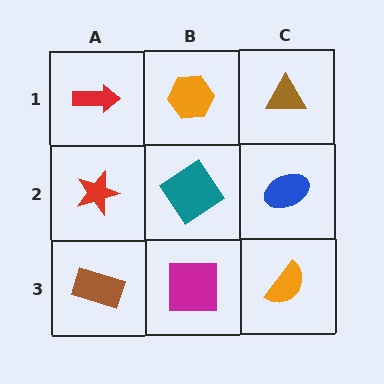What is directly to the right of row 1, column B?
A brown triangle.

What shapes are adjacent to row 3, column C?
A blue ellipse (row 2, column C), a magenta square (row 3, column B).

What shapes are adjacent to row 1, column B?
A teal diamond (row 2, column B), a red arrow (row 1, column A), a brown triangle (row 1, column C).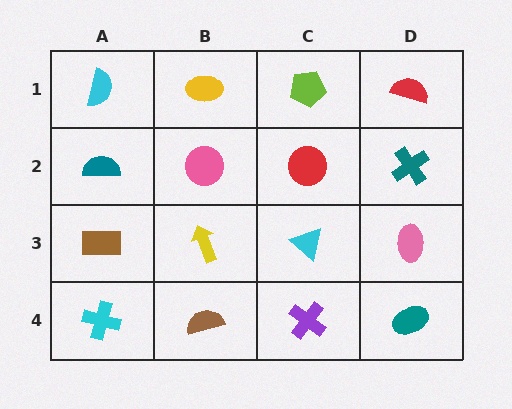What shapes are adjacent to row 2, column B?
A yellow ellipse (row 1, column B), a yellow arrow (row 3, column B), a teal semicircle (row 2, column A), a red circle (row 2, column C).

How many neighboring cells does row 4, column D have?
2.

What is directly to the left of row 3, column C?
A yellow arrow.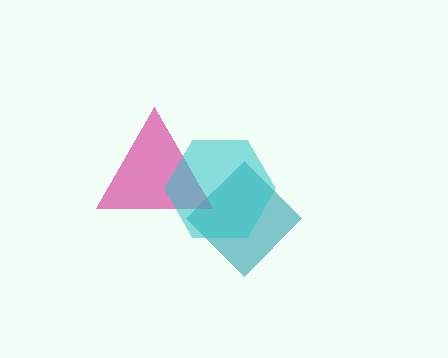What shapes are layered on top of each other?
The layered shapes are: a teal diamond, a magenta triangle, a cyan hexagon.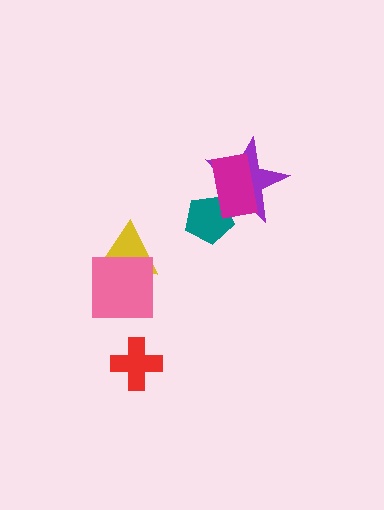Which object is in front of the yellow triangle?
The pink square is in front of the yellow triangle.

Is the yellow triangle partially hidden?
Yes, it is partially covered by another shape.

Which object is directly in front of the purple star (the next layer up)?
The teal pentagon is directly in front of the purple star.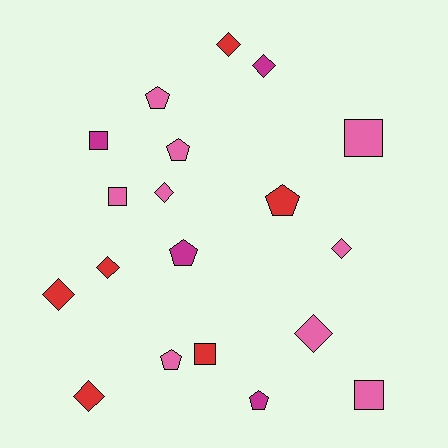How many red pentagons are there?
There is 1 red pentagon.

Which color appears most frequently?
Pink, with 9 objects.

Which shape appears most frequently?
Diamond, with 8 objects.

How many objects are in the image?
There are 19 objects.